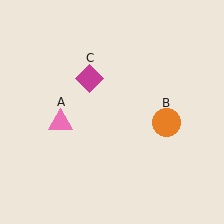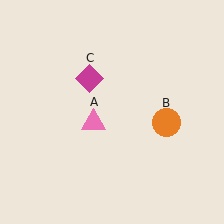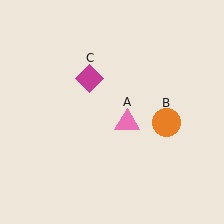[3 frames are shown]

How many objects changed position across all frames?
1 object changed position: pink triangle (object A).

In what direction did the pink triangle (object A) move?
The pink triangle (object A) moved right.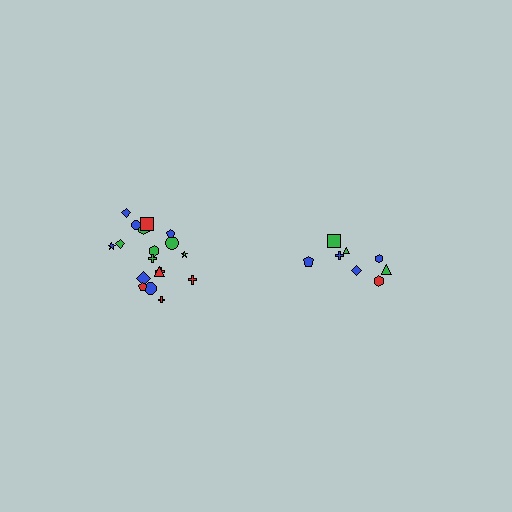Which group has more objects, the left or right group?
The left group.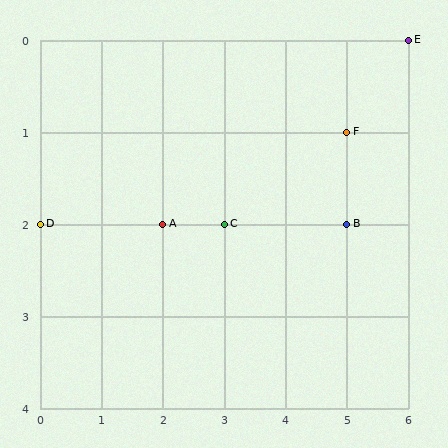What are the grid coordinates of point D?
Point D is at grid coordinates (0, 2).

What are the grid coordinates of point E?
Point E is at grid coordinates (6, 0).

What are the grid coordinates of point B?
Point B is at grid coordinates (5, 2).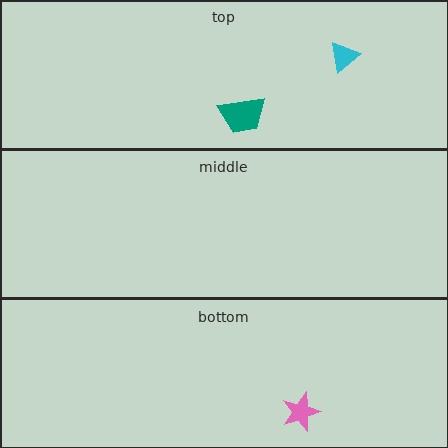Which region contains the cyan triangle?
The top region.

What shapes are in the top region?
The teal trapezoid, the cyan triangle.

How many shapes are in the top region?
2.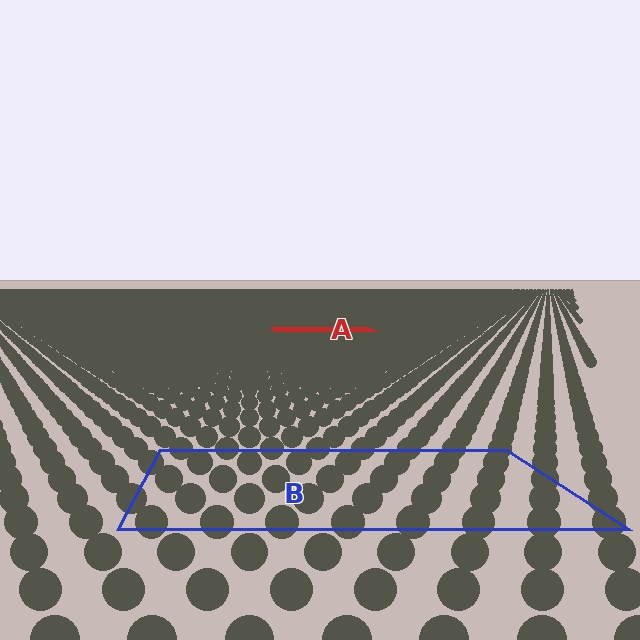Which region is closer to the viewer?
Region B is closer. The texture elements there are larger and more spread out.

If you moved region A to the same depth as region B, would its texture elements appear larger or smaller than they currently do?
They would appear larger. At a closer depth, the same texture elements are projected at a bigger on-screen size.